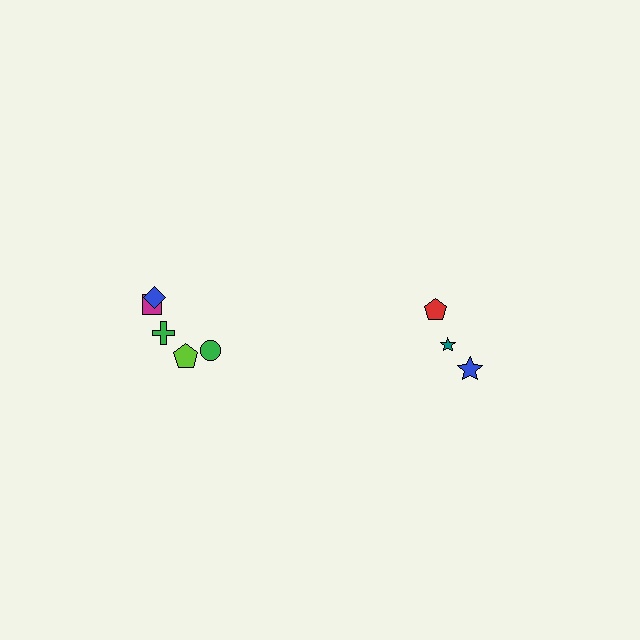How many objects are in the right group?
There are 3 objects.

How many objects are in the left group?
There are 5 objects.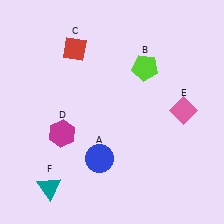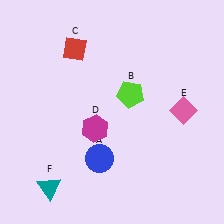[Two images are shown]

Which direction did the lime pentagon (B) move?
The lime pentagon (B) moved down.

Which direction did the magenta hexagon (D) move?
The magenta hexagon (D) moved right.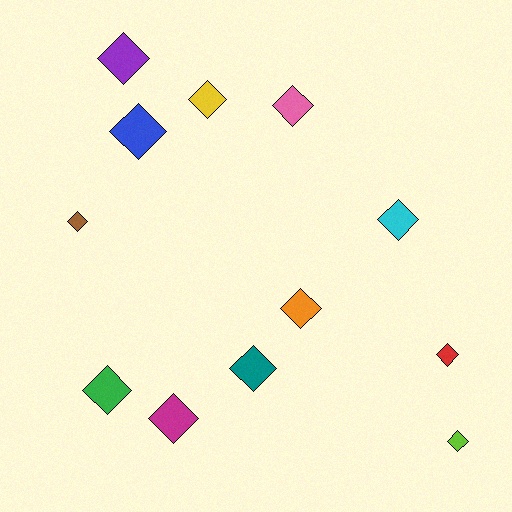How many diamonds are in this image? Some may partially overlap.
There are 12 diamonds.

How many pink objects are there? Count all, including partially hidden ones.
There is 1 pink object.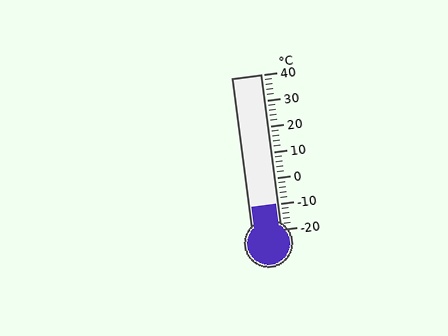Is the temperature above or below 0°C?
The temperature is below 0°C.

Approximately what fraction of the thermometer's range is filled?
The thermometer is filled to approximately 15% of its range.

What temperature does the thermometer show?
The thermometer shows approximately -10°C.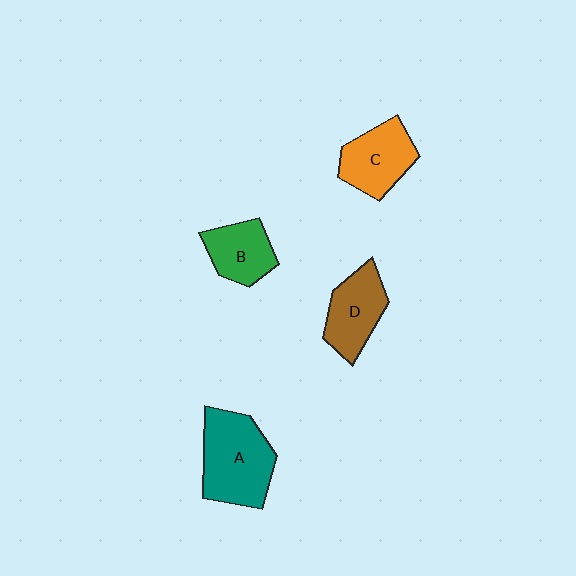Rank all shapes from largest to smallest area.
From largest to smallest: A (teal), C (orange), D (brown), B (green).